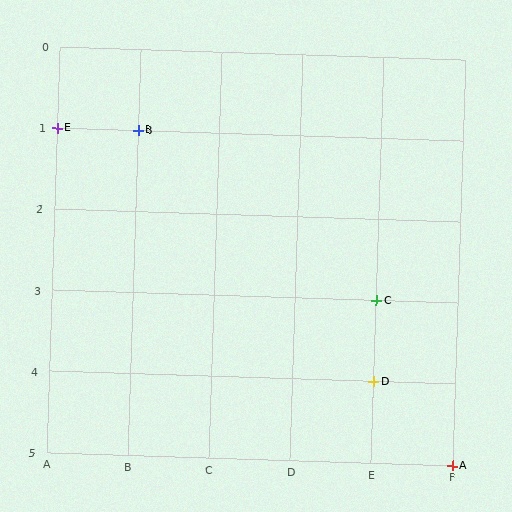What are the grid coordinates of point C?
Point C is at grid coordinates (E, 3).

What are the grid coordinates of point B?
Point B is at grid coordinates (B, 1).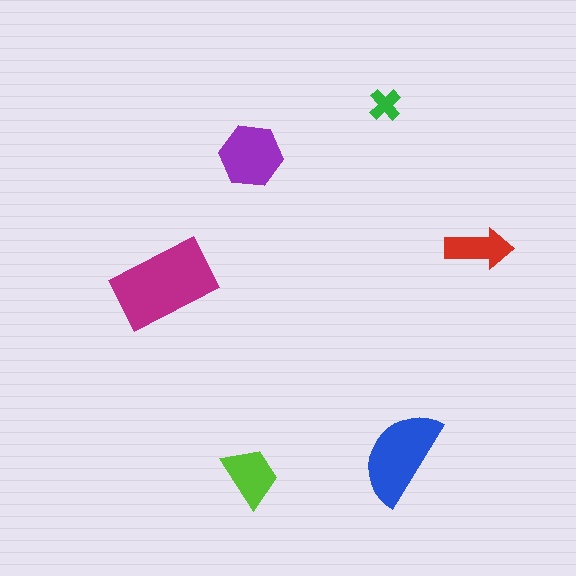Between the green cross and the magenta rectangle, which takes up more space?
The magenta rectangle.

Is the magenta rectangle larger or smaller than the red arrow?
Larger.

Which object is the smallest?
The green cross.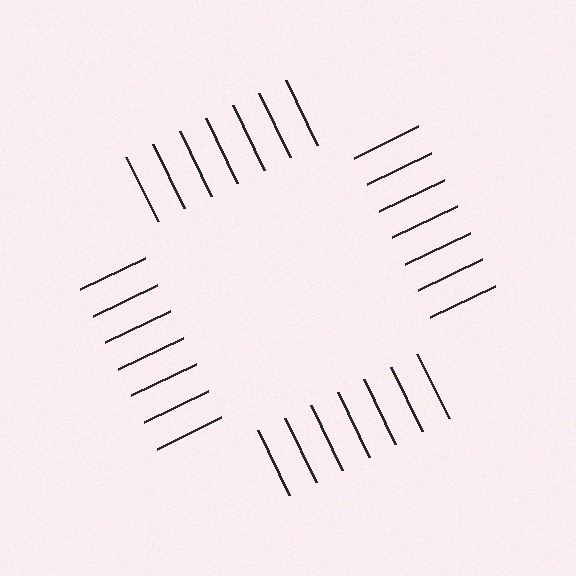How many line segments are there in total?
28 — 7 along each of the 4 edges.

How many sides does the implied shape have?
4 sides — the line-ends trace a square.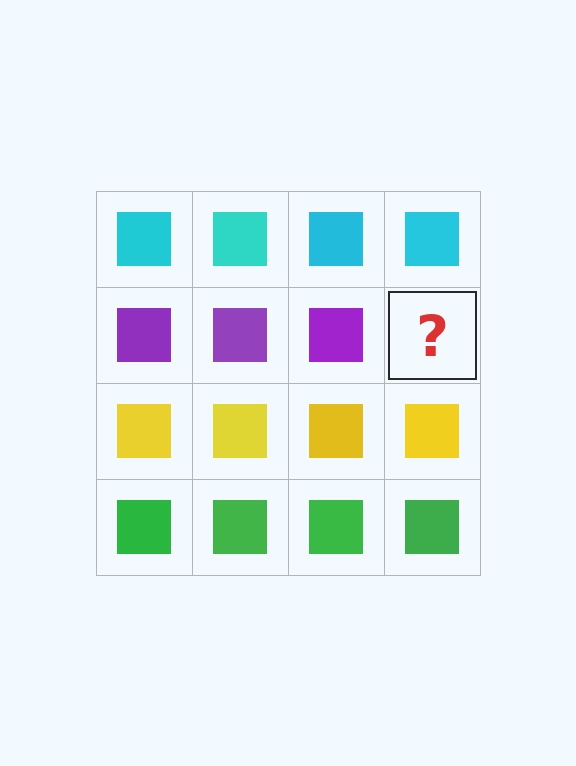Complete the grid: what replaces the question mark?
The question mark should be replaced with a purple square.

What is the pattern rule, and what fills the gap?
The rule is that each row has a consistent color. The gap should be filled with a purple square.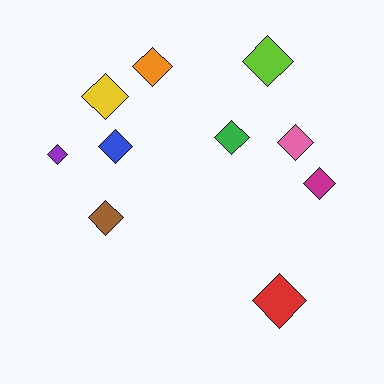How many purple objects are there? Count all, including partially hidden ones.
There is 1 purple object.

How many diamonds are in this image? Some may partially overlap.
There are 10 diamonds.